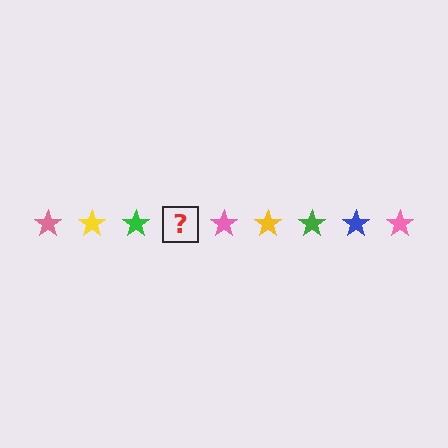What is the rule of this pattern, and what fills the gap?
The rule is that the pattern cycles through pink, yellow, green, blue stars. The gap should be filled with a blue star.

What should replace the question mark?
The question mark should be replaced with a blue star.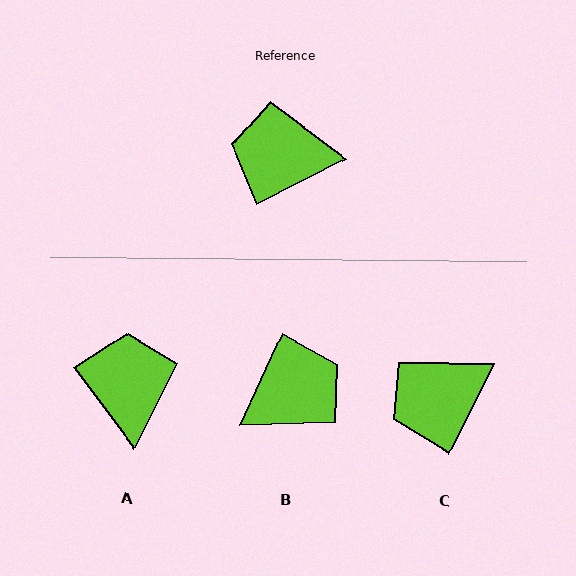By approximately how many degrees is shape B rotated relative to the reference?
Approximately 142 degrees clockwise.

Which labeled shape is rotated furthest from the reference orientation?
B, about 142 degrees away.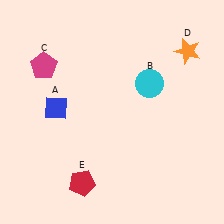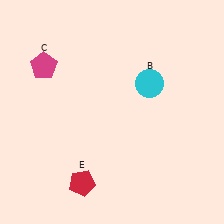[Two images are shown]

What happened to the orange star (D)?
The orange star (D) was removed in Image 2. It was in the top-right area of Image 1.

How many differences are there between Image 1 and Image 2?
There are 2 differences between the two images.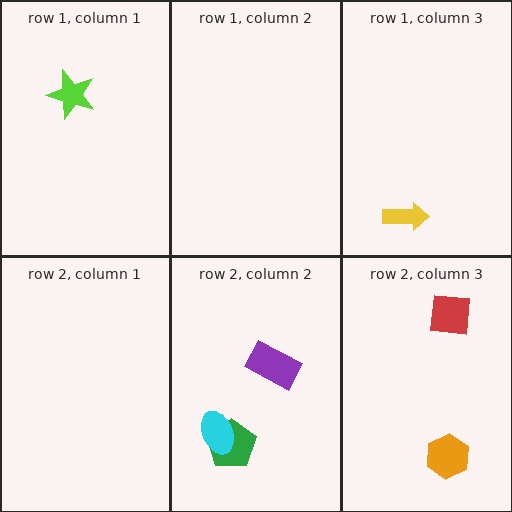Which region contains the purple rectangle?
The row 2, column 2 region.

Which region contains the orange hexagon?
The row 2, column 3 region.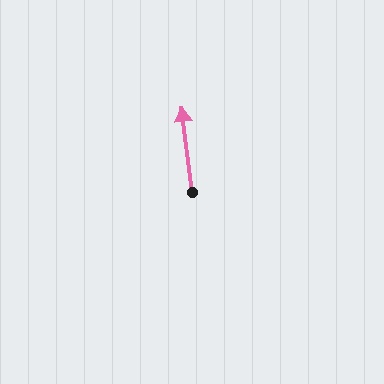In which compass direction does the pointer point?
North.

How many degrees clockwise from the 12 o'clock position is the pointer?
Approximately 353 degrees.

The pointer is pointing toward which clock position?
Roughly 12 o'clock.